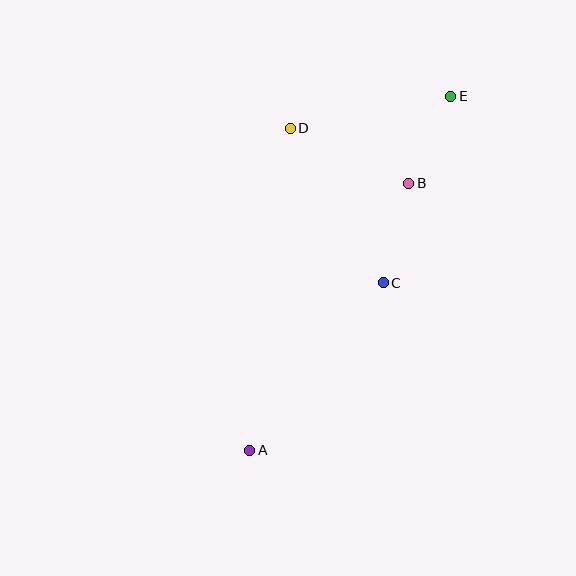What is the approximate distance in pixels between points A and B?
The distance between A and B is approximately 310 pixels.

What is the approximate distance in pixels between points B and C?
The distance between B and C is approximately 103 pixels.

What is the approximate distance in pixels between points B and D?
The distance between B and D is approximately 130 pixels.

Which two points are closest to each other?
Points B and E are closest to each other.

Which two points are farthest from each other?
Points A and E are farthest from each other.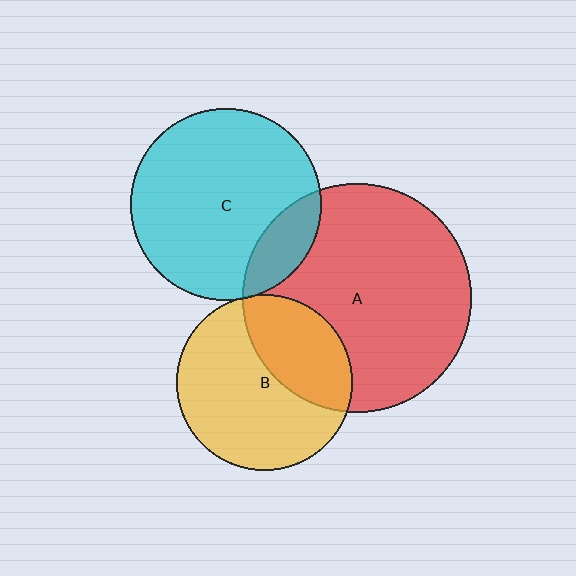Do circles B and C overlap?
Yes.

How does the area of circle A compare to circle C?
Approximately 1.4 times.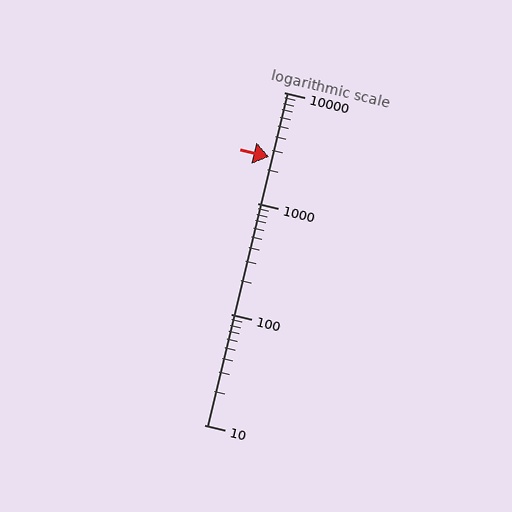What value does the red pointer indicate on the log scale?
The pointer indicates approximately 2600.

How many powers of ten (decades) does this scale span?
The scale spans 3 decades, from 10 to 10000.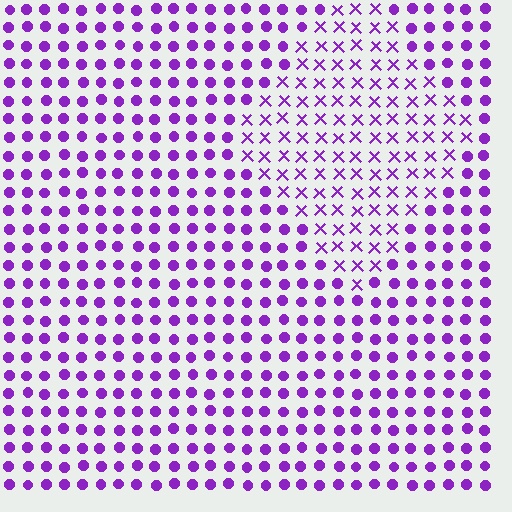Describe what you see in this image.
The image is filled with small purple elements arranged in a uniform grid. A diamond-shaped region contains X marks, while the surrounding area contains circles. The boundary is defined purely by the change in element shape.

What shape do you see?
I see a diamond.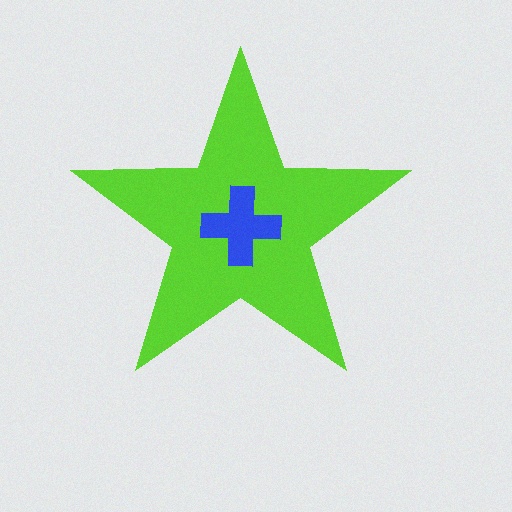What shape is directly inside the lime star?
The blue cross.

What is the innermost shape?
The blue cross.